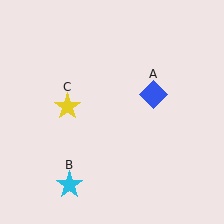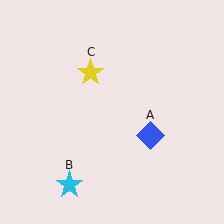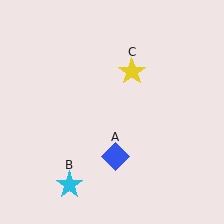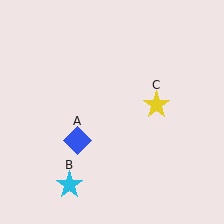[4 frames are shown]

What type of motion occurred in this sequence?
The blue diamond (object A), yellow star (object C) rotated clockwise around the center of the scene.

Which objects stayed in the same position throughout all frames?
Cyan star (object B) remained stationary.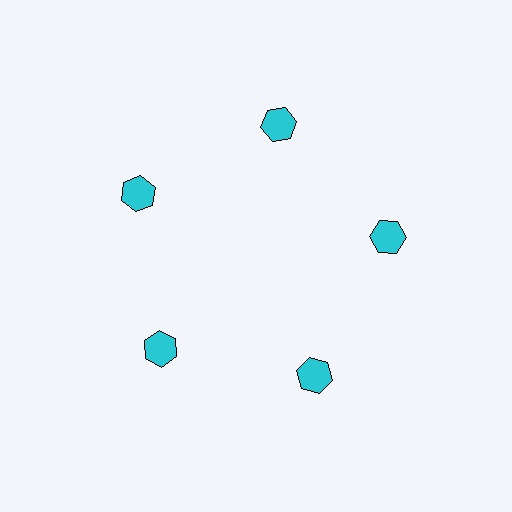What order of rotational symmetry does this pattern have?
This pattern has 5-fold rotational symmetry.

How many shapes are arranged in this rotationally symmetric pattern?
There are 5 shapes, arranged in 5 groups of 1.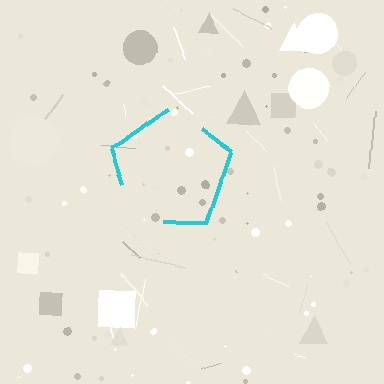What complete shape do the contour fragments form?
The contour fragments form a pentagon.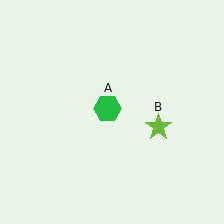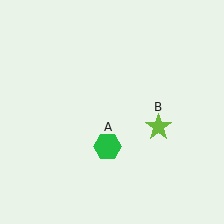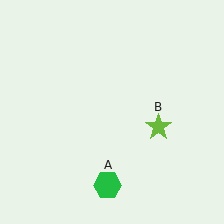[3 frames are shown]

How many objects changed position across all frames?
1 object changed position: green hexagon (object A).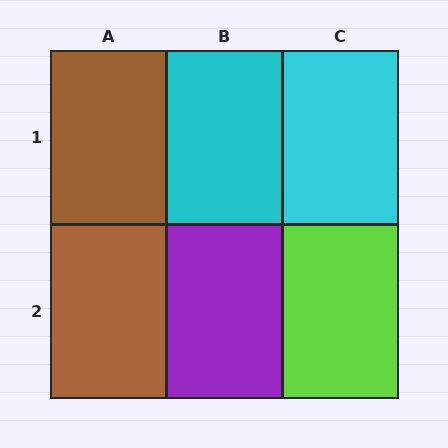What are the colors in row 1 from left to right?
Brown, cyan, cyan.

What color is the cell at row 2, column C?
Lime.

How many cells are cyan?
2 cells are cyan.